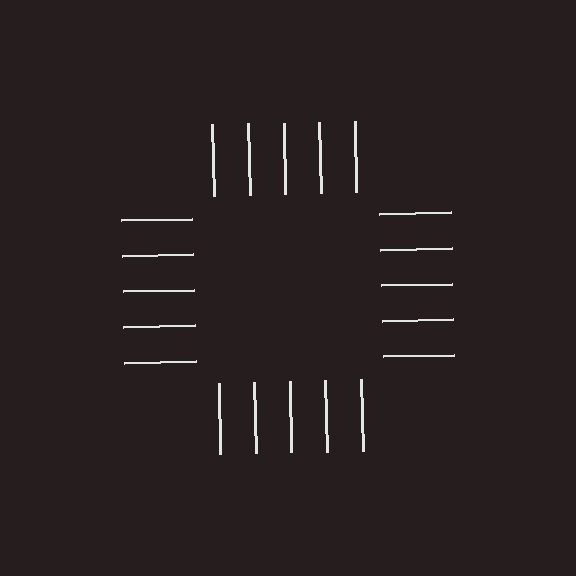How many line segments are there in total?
20 — 5 along each of the 4 edges.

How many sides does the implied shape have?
4 sides — the line-ends trace a square.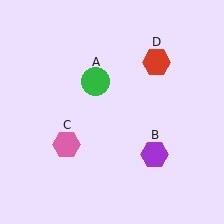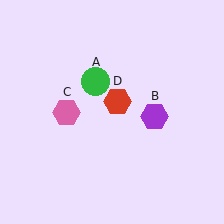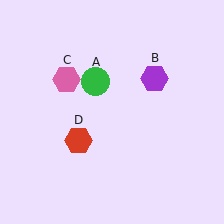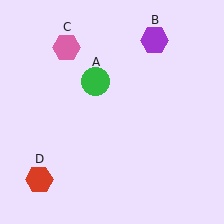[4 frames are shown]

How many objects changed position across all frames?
3 objects changed position: purple hexagon (object B), pink hexagon (object C), red hexagon (object D).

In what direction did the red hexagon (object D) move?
The red hexagon (object D) moved down and to the left.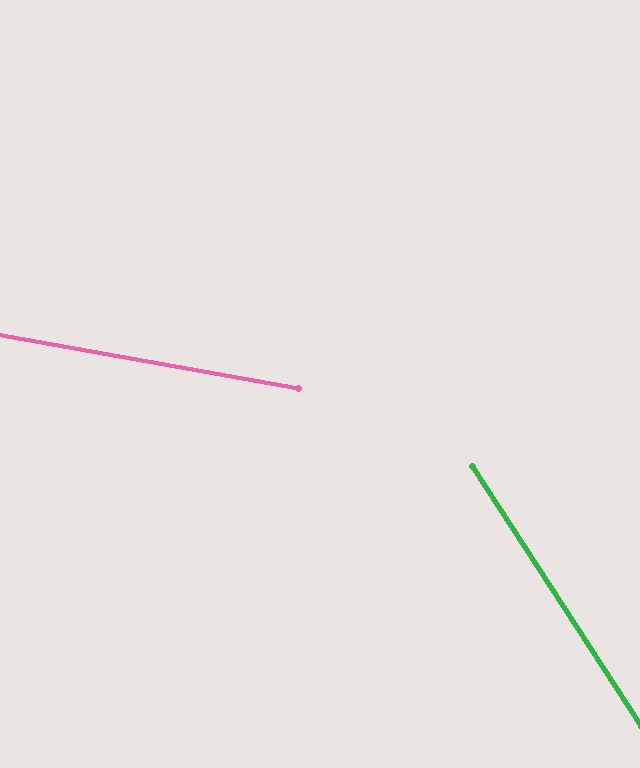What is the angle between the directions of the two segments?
Approximately 47 degrees.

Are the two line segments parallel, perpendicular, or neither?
Neither parallel nor perpendicular — they differ by about 47°.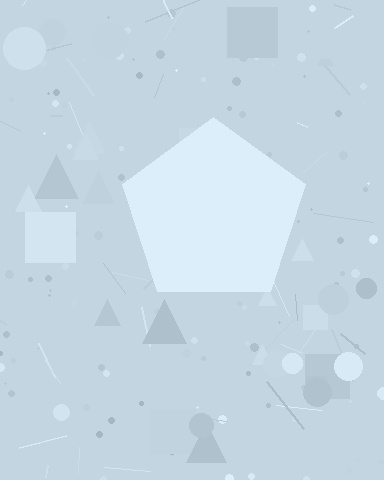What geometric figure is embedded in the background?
A pentagon is embedded in the background.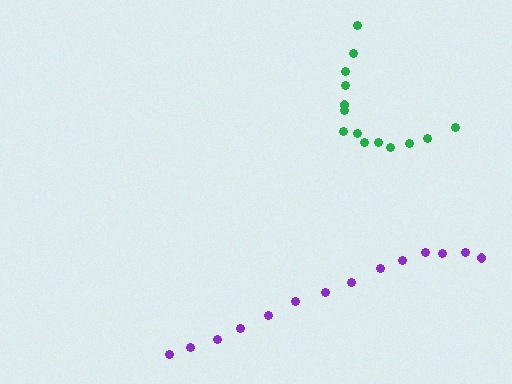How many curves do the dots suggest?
There are 2 distinct paths.